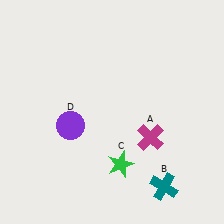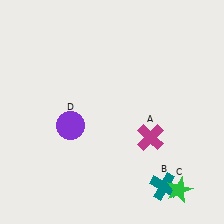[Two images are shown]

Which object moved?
The green star (C) moved right.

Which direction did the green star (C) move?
The green star (C) moved right.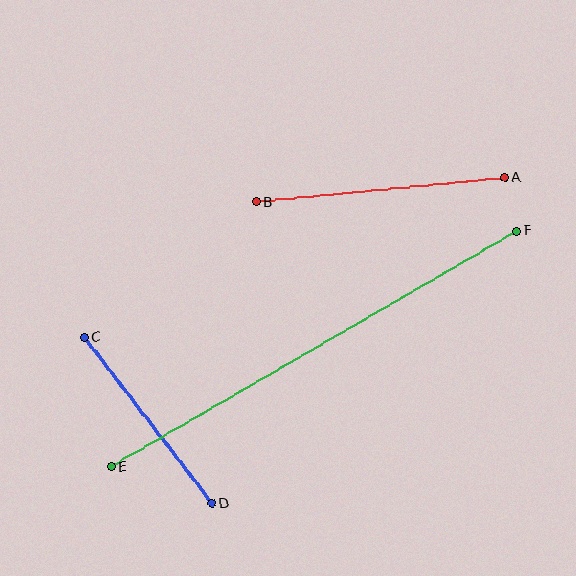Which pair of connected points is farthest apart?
Points E and F are farthest apart.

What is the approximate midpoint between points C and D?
The midpoint is at approximately (148, 420) pixels.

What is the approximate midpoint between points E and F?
The midpoint is at approximately (314, 349) pixels.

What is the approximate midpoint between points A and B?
The midpoint is at approximately (380, 190) pixels.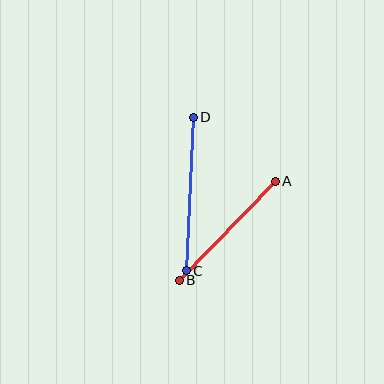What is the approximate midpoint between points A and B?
The midpoint is at approximately (227, 231) pixels.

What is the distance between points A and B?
The distance is approximately 138 pixels.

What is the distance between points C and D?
The distance is approximately 154 pixels.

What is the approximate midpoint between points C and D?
The midpoint is at approximately (190, 194) pixels.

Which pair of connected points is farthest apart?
Points C and D are farthest apart.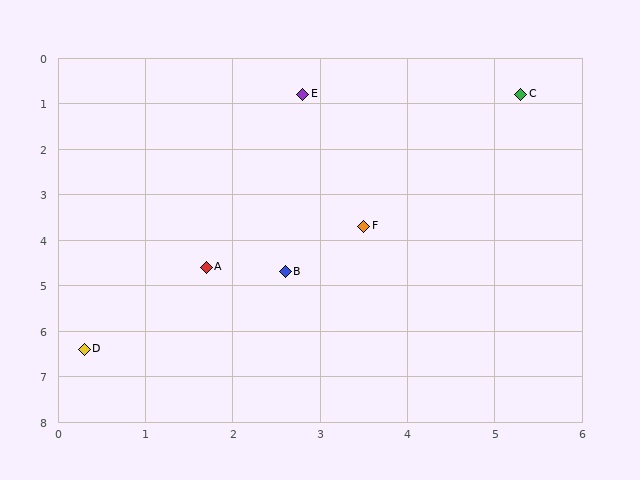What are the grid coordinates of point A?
Point A is at approximately (1.7, 4.6).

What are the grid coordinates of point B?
Point B is at approximately (2.6, 4.7).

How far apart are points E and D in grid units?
Points E and D are about 6.1 grid units apart.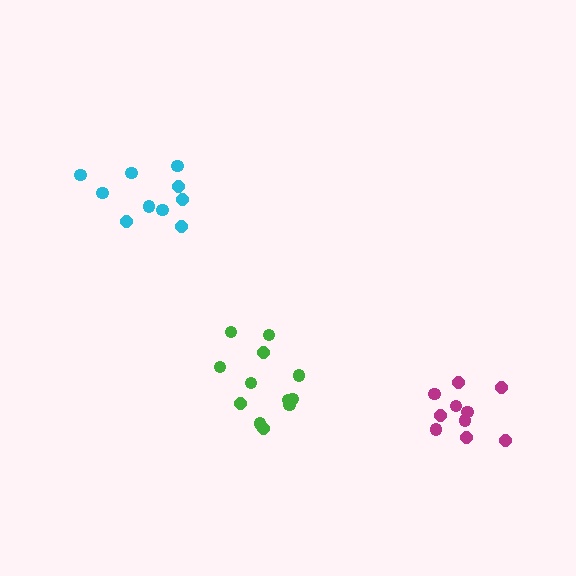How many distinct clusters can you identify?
There are 3 distinct clusters.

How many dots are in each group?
Group 1: 10 dots, Group 2: 10 dots, Group 3: 12 dots (32 total).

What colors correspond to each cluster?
The clusters are colored: cyan, magenta, green.